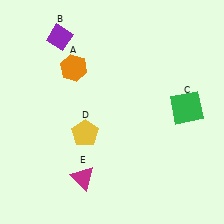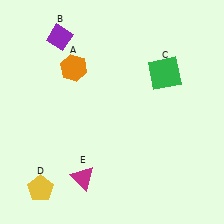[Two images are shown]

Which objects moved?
The objects that moved are: the green square (C), the yellow pentagon (D).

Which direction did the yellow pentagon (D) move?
The yellow pentagon (D) moved down.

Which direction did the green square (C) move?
The green square (C) moved up.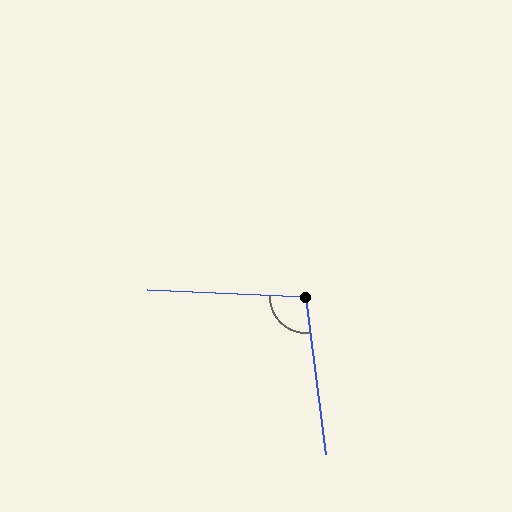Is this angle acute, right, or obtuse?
It is obtuse.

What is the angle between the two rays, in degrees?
Approximately 99 degrees.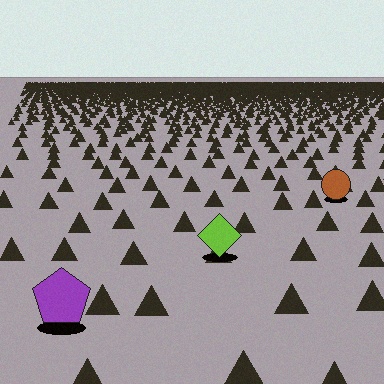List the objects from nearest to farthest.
From nearest to farthest: the purple pentagon, the lime diamond, the brown circle.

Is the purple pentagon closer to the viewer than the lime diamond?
Yes. The purple pentagon is closer — you can tell from the texture gradient: the ground texture is coarser near it.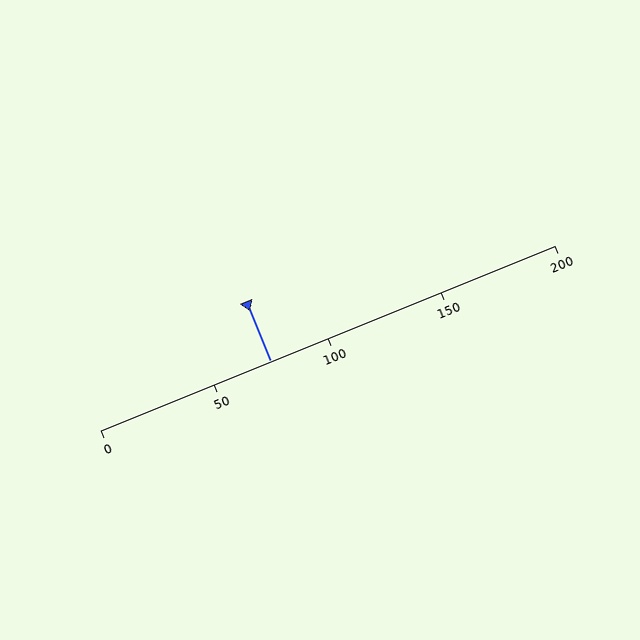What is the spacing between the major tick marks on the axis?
The major ticks are spaced 50 apart.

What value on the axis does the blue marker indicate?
The marker indicates approximately 75.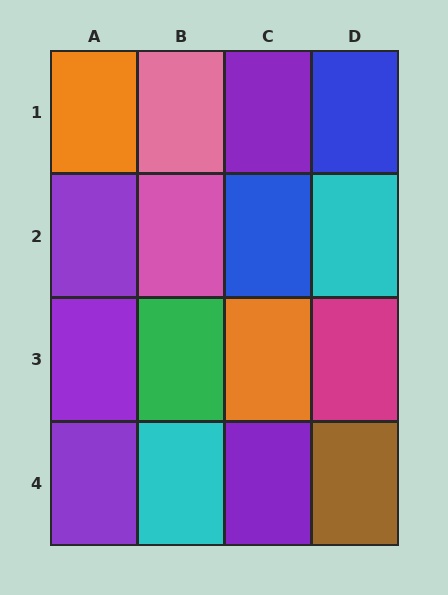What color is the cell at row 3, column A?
Purple.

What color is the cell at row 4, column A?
Purple.